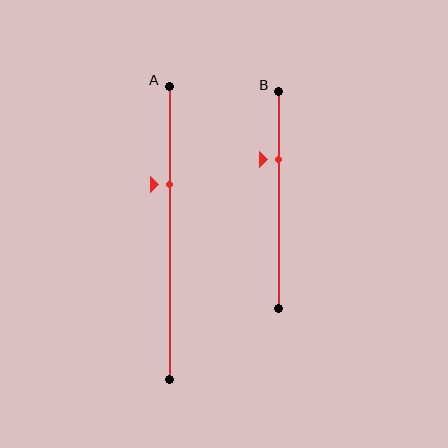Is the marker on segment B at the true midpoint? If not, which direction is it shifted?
No, the marker on segment B is shifted upward by about 19% of the segment length.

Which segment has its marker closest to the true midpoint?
Segment A has its marker closest to the true midpoint.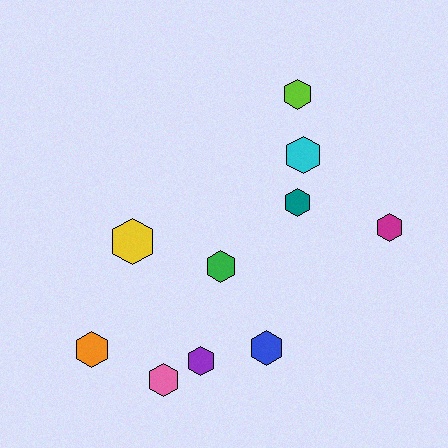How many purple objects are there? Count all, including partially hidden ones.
There is 1 purple object.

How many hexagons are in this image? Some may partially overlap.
There are 10 hexagons.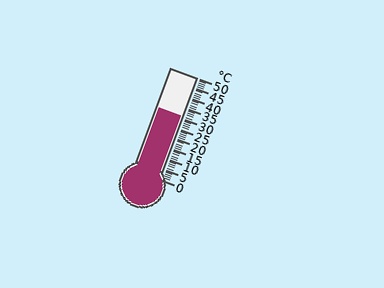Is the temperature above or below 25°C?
The temperature is above 25°C.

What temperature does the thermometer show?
The thermometer shows approximately 31°C.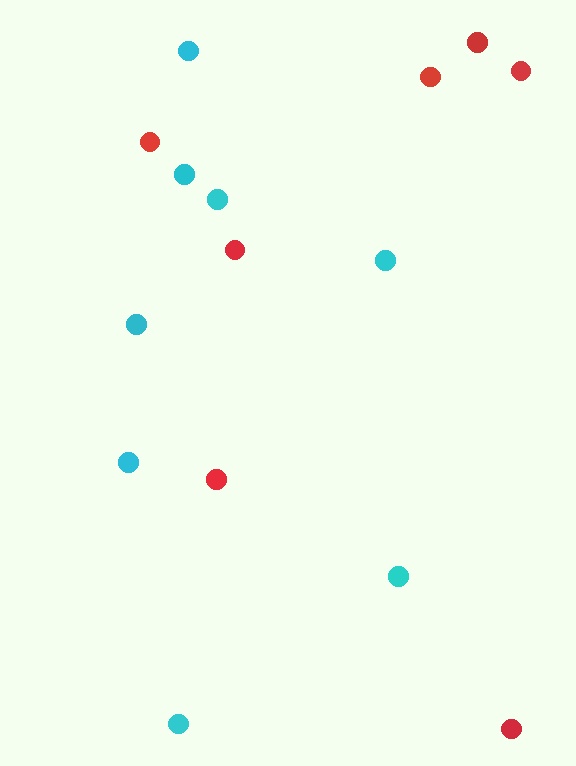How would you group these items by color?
There are 2 groups: one group of red circles (7) and one group of cyan circles (8).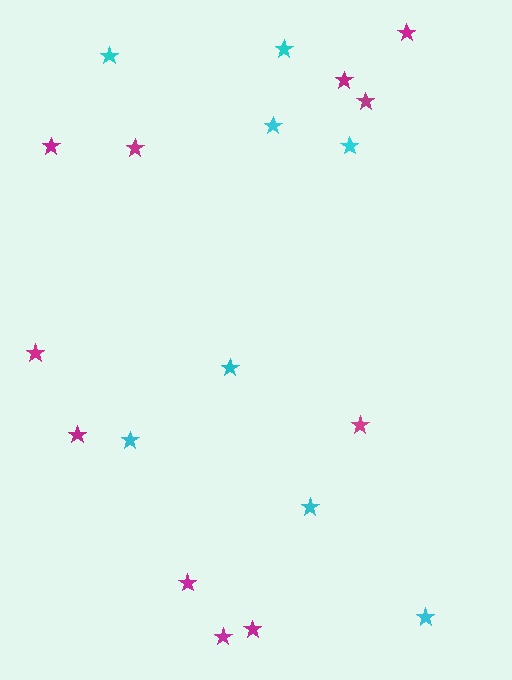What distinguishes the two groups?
There are 2 groups: one group of cyan stars (8) and one group of magenta stars (11).